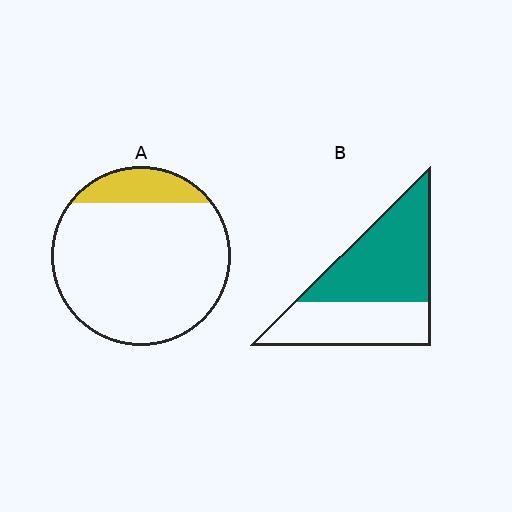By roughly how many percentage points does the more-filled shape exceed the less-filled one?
By roughly 40 percentage points (B over A).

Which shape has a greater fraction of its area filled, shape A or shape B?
Shape B.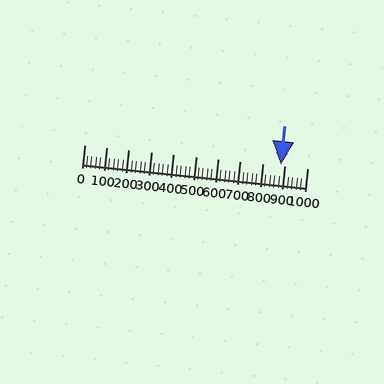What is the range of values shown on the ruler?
The ruler shows values from 0 to 1000.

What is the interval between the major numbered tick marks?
The major tick marks are spaced 100 units apart.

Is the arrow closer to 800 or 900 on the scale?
The arrow is closer to 900.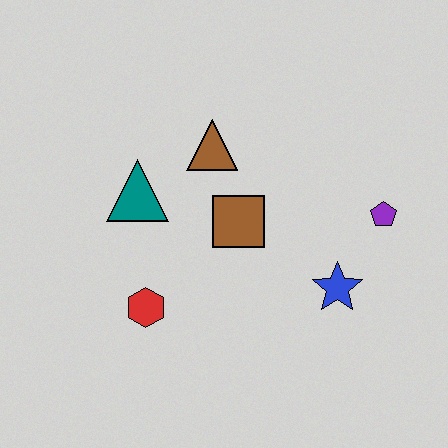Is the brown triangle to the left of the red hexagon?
No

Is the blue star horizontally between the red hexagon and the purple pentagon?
Yes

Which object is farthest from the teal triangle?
The purple pentagon is farthest from the teal triangle.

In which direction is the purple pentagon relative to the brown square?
The purple pentagon is to the right of the brown square.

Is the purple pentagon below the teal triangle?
Yes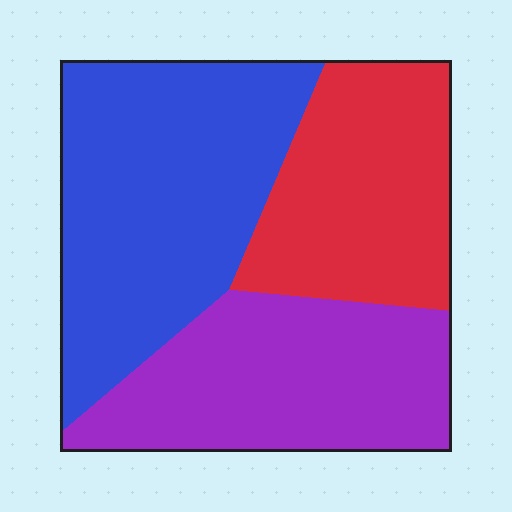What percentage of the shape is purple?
Purple covers about 30% of the shape.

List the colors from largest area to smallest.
From largest to smallest: blue, purple, red.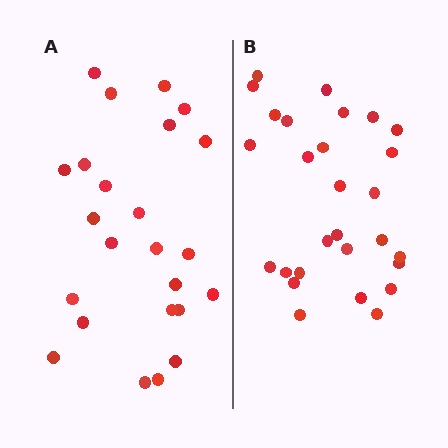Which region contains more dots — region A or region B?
Region B (the right region) has more dots.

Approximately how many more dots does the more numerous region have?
Region B has about 4 more dots than region A.